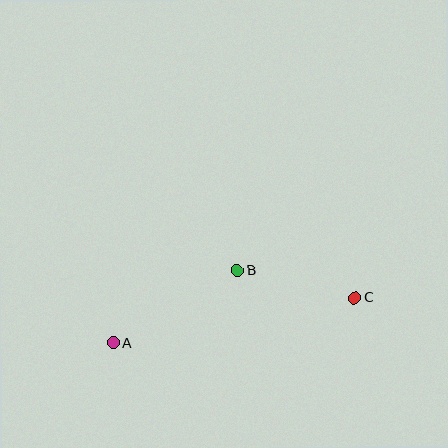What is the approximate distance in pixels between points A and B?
The distance between A and B is approximately 143 pixels.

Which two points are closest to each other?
Points B and C are closest to each other.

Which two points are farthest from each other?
Points A and C are farthest from each other.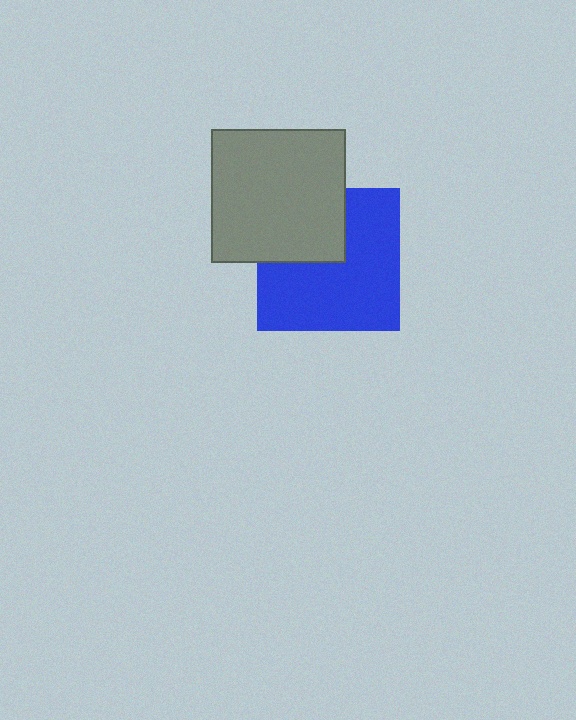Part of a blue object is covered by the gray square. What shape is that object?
It is a square.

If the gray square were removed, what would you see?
You would see the complete blue square.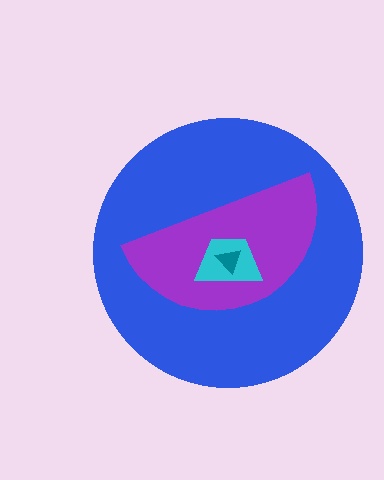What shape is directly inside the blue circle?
The purple semicircle.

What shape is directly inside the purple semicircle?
The cyan trapezoid.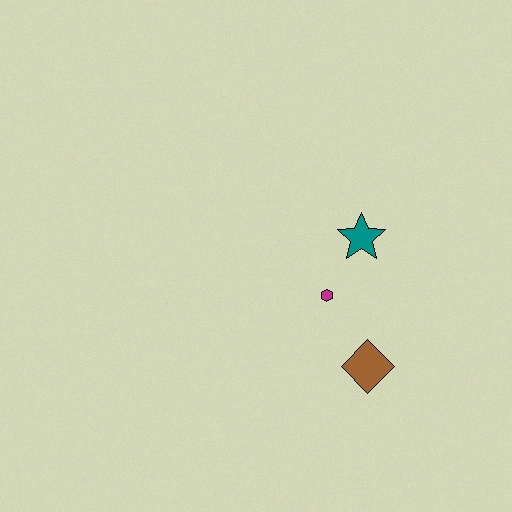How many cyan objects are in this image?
There are no cyan objects.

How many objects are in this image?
There are 3 objects.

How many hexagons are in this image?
There is 1 hexagon.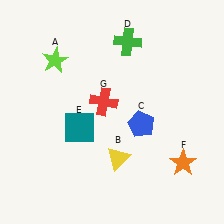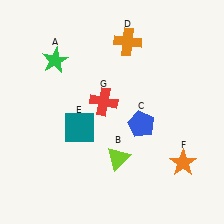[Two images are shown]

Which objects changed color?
A changed from lime to green. B changed from yellow to lime. D changed from green to orange.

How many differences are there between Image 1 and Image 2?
There are 3 differences between the two images.